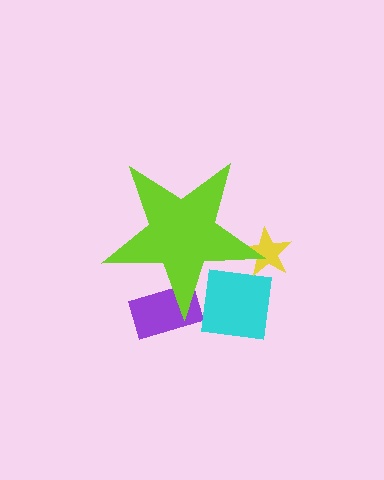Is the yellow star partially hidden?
Yes, the yellow star is partially hidden behind the lime star.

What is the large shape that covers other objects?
A lime star.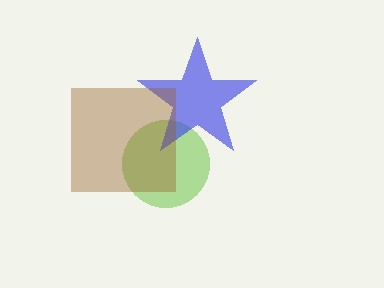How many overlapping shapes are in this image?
There are 3 overlapping shapes in the image.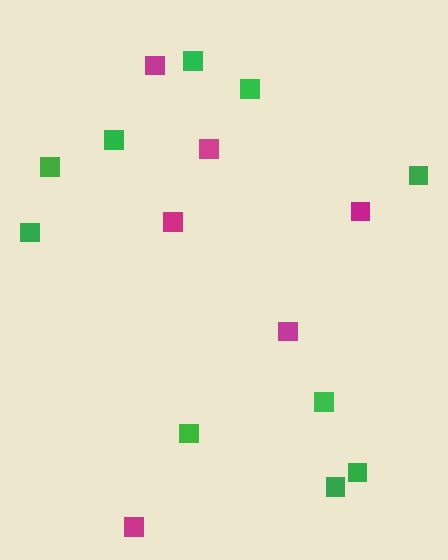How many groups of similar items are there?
There are 2 groups: one group of magenta squares (6) and one group of green squares (10).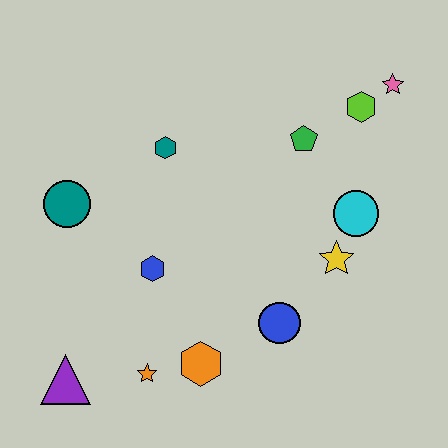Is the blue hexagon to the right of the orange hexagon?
No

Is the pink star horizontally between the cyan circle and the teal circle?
No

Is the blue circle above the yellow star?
No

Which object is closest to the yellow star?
The cyan circle is closest to the yellow star.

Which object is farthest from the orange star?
The pink star is farthest from the orange star.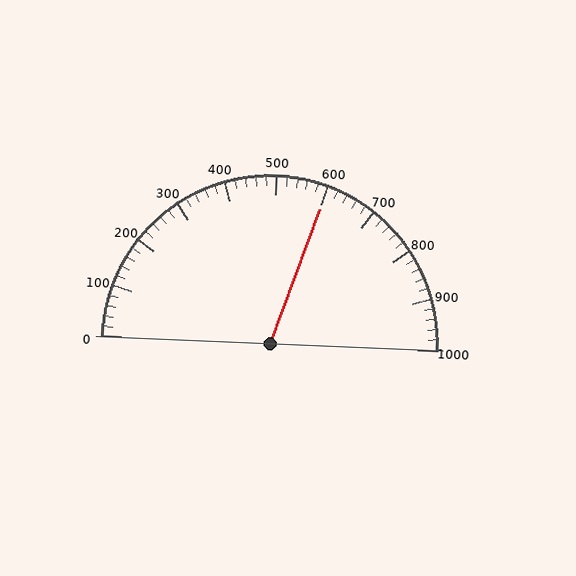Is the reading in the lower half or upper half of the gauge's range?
The reading is in the upper half of the range (0 to 1000).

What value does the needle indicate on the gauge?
The needle indicates approximately 600.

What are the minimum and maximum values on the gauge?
The gauge ranges from 0 to 1000.